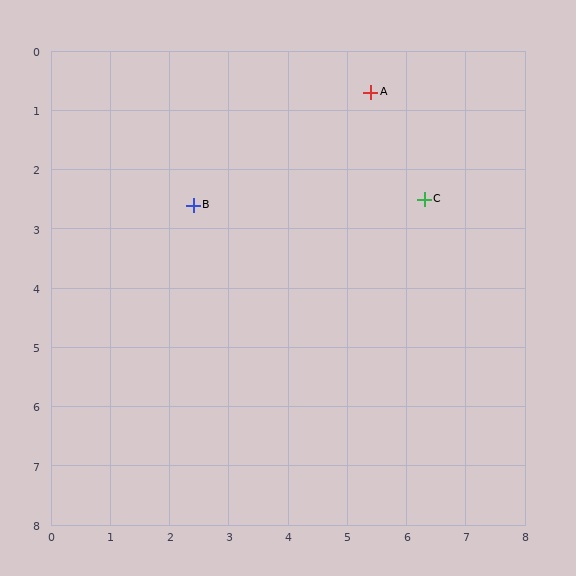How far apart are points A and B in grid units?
Points A and B are about 3.6 grid units apart.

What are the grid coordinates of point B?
Point B is at approximately (2.4, 2.6).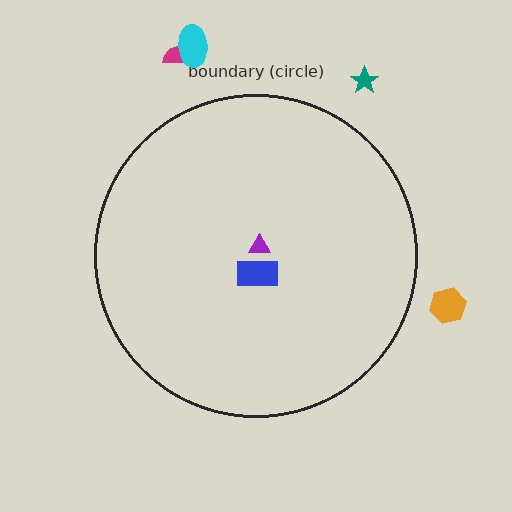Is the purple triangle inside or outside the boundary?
Inside.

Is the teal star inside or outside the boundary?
Outside.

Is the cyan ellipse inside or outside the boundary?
Outside.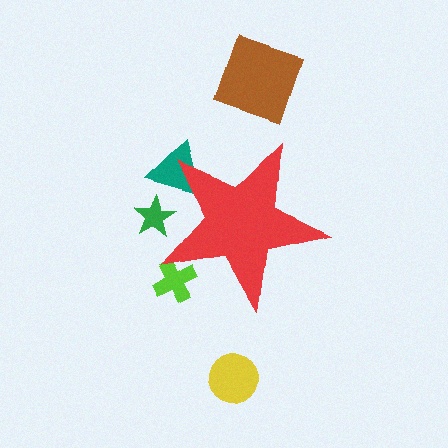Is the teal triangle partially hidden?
Yes, the teal triangle is partially hidden behind the red star.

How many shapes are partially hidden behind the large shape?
3 shapes are partially hidden.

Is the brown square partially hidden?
No, the brown square is fully visible.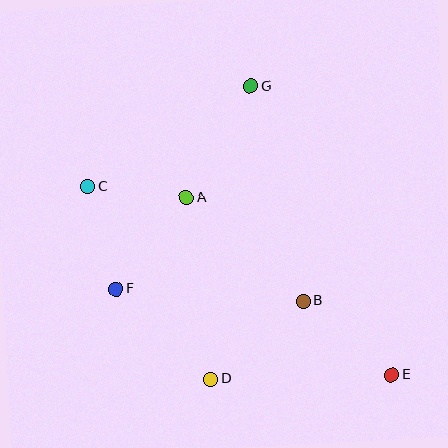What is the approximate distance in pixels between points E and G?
The distance between E and G is approximately 321 pixels.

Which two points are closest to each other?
Points A and C are closest to each other.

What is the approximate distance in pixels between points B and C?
The distance between B and C is approximately 244 pixels.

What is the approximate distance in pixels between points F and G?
The distance between F and G is approximately 243 pixels.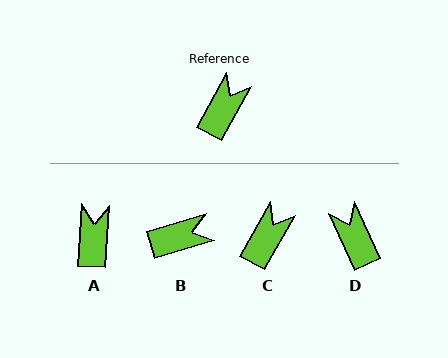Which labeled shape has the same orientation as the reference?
C.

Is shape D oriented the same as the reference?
No, it is off by about 54 degrees.